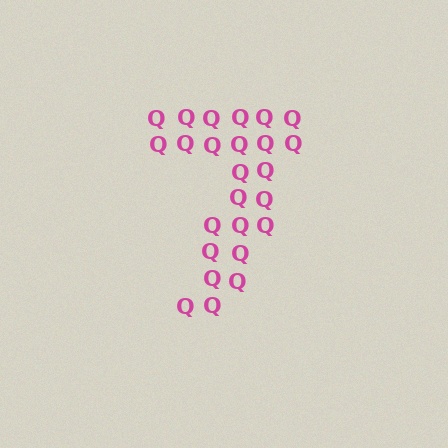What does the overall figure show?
The overall figure shows the digit 7.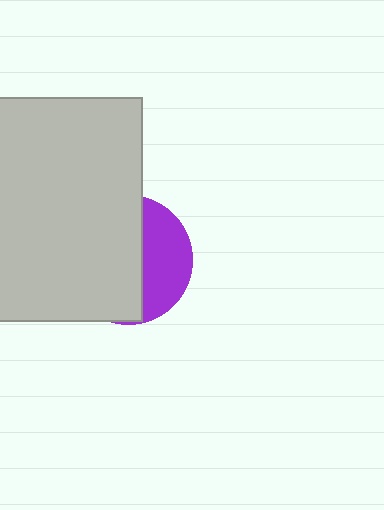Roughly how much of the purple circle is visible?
A small part of it is visible (roughly 36%).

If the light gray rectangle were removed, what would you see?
You would see the complete purple circle.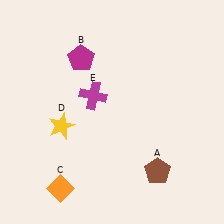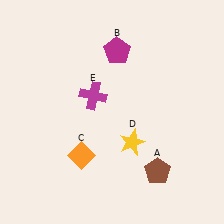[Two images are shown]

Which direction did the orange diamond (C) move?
The orange diamond (C) moved up.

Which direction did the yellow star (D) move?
The yellow star (D) moved right.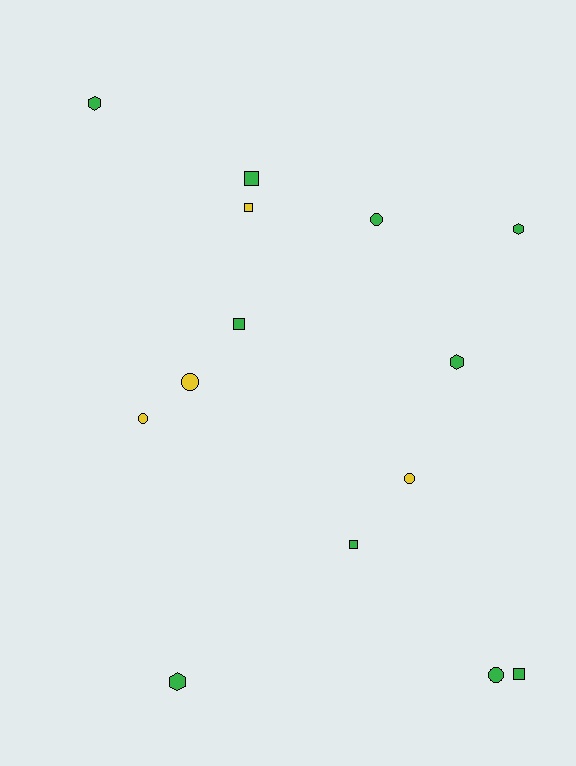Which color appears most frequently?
Green, with 10 objects.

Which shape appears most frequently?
Square, with 5 objects.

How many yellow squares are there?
There is 1 yellow square.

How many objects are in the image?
There are 14 objects.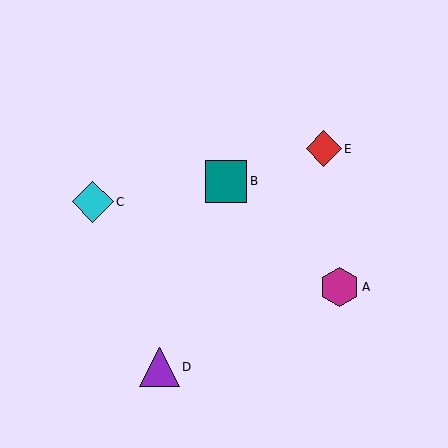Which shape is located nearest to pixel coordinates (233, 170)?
The teal square (labeled B) at (226, 181) is nearest to that location.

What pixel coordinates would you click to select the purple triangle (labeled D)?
Click at (159, 367) to select the purple triangle D.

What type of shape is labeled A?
Shape A is a magenta hexagon.